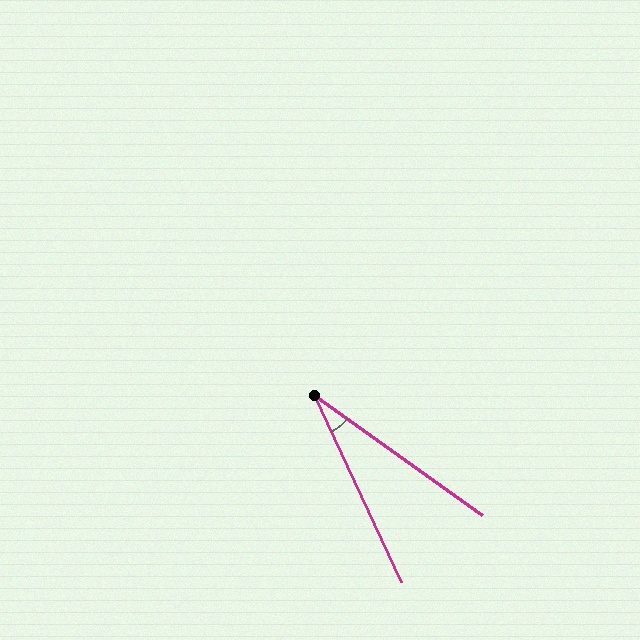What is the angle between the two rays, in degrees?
Approximately 29 degrees.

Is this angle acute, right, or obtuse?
It is acute.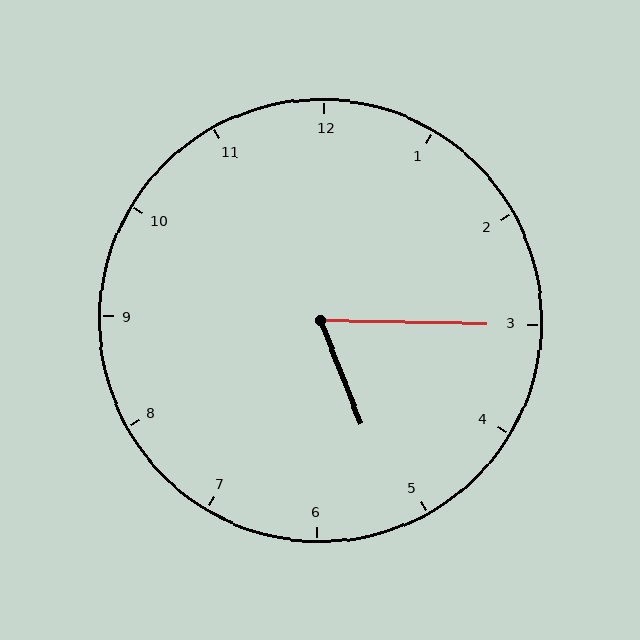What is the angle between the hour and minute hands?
Approximately 68 degrees.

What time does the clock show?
5:15.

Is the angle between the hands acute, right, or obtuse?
It is acute.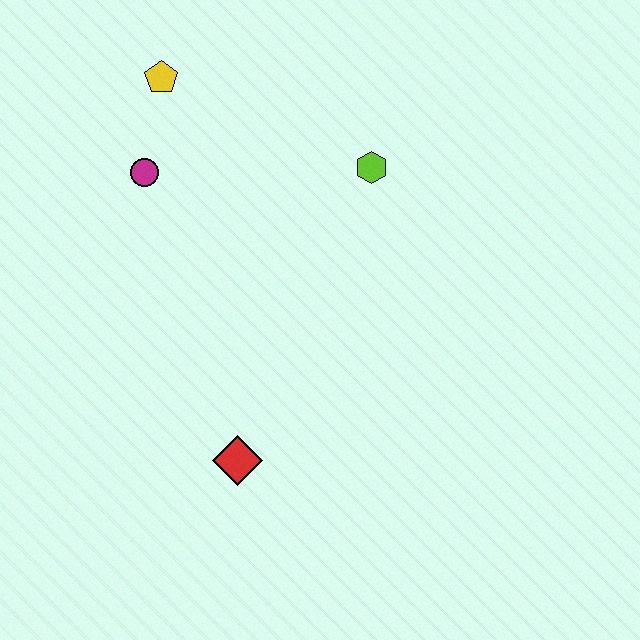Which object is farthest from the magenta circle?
The red diamond is farthest from the magenta circle.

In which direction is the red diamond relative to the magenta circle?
The red diamond is below the magenta circle.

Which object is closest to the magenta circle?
The yellow pentagon is closest to the magenta circle.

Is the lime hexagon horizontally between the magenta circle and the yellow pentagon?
No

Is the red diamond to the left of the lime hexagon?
Yes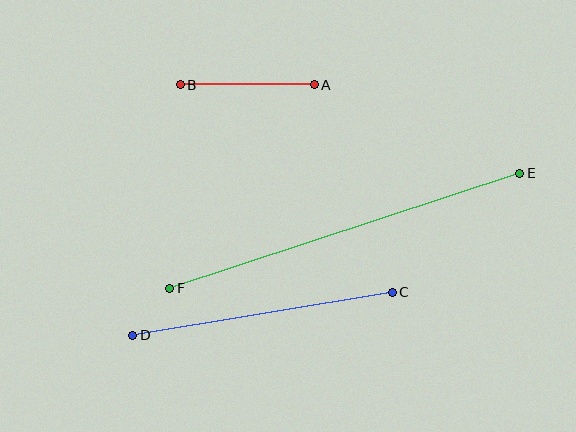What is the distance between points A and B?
The distance is approximately 134 pixels.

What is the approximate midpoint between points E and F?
The midpoint is at approximately (345, 231) pixels.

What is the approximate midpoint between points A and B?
The midpoint is at approximately (247, 85) pixels.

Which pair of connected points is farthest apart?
Points E and F are farthest apart.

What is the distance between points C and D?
The distance is approximately 263 pixels.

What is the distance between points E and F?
The distance is approximately 368 pixels.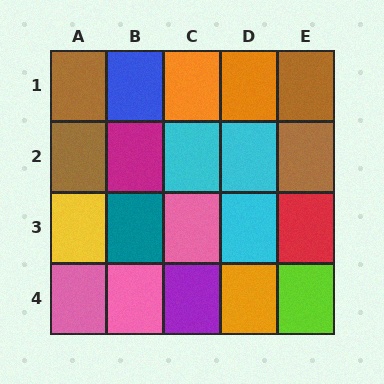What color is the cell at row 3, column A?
Yellow.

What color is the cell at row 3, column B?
Teal.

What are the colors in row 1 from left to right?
Brown, blue, orange, orange, brown.